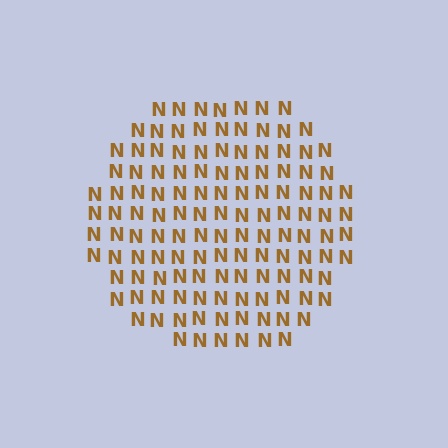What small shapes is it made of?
It is made of small letter N's.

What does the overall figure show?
The overall figure shows a circle.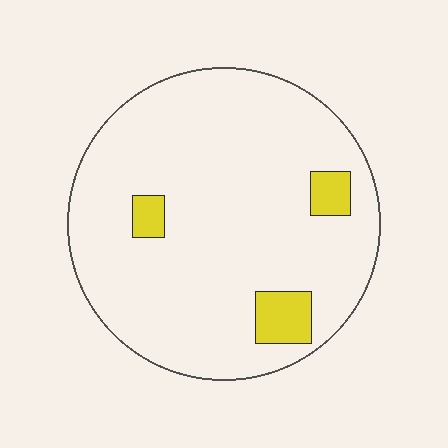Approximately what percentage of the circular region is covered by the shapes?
Approximately 10%.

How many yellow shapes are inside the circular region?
3.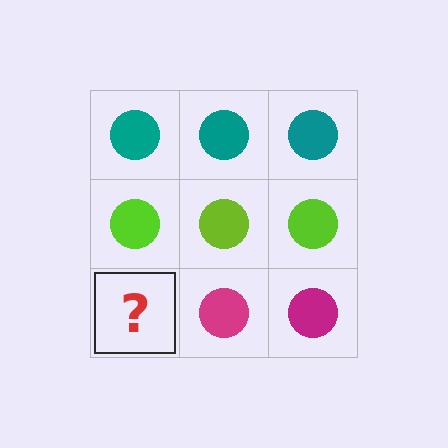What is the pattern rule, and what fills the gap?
The rule is that each row has a consistent color. The gap should be filled with a magenta circle.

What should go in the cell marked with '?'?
The missing cell should contain a magenta circle.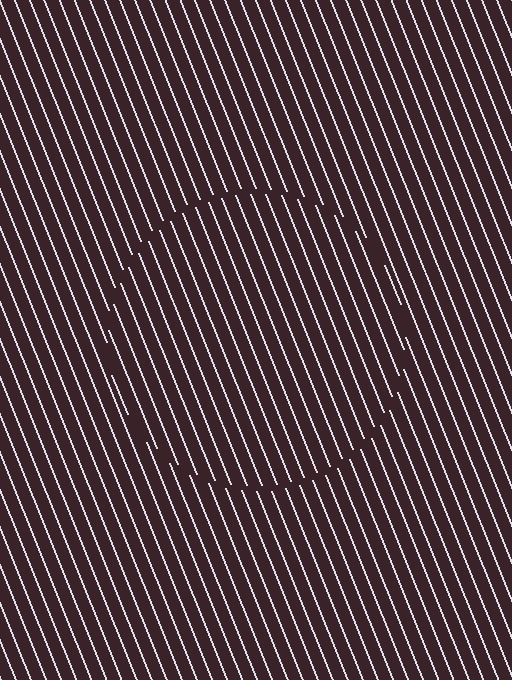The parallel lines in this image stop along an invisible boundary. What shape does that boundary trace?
An illusory circle. The interior of the shape contains the same grating, shifted by half a period — the contour is defined by the phase discontinuity where line-ends from the inner and outer gratings abut.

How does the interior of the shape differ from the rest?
The interior of the shape contains the same grating, shifted by half a period — the contour is defined by the phase discontinuity where line-ends from the inner and outer gratings abut.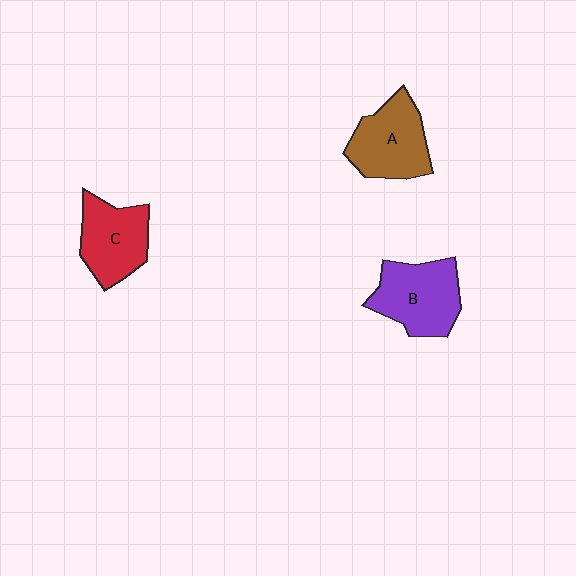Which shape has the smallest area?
Shape C (red).